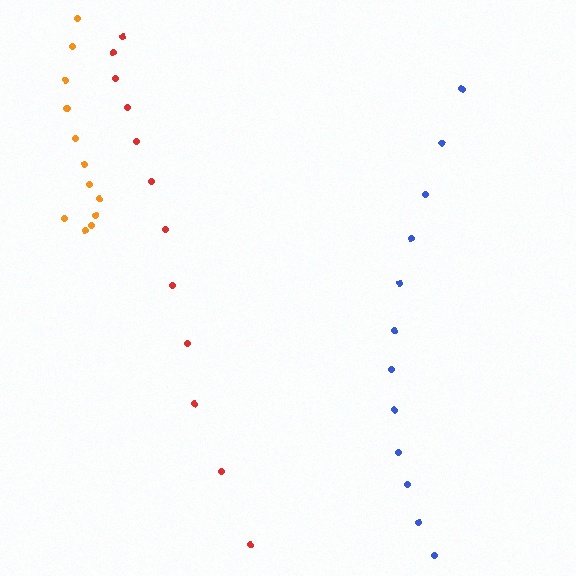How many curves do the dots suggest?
There are 3 distinct paths.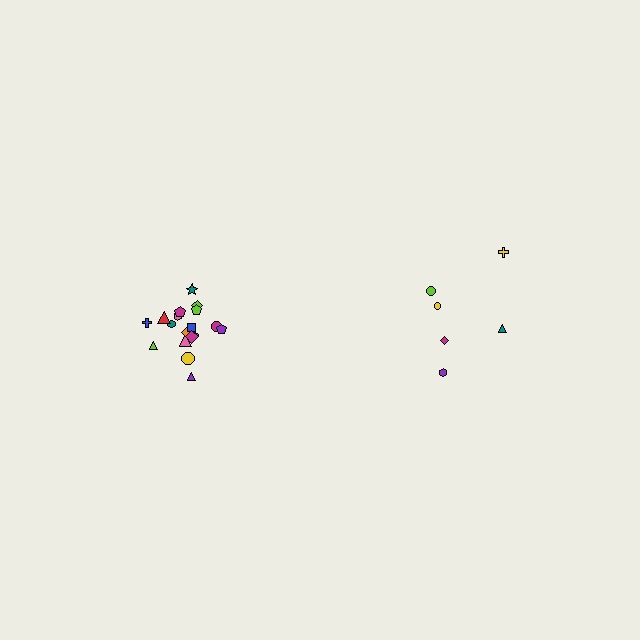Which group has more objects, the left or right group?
The left group.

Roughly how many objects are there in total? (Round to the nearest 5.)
Roughly 25 objects in total.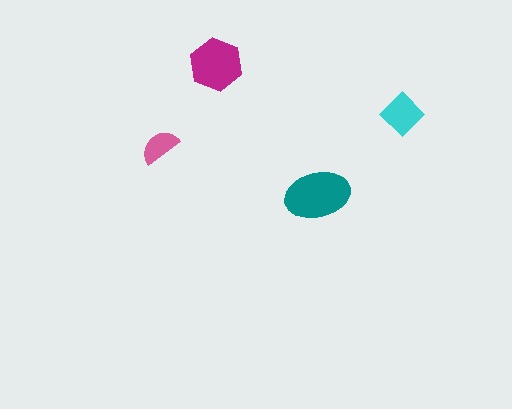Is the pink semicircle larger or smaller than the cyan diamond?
Smaller.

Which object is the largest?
The teal ellipse.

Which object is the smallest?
The pink semicircle.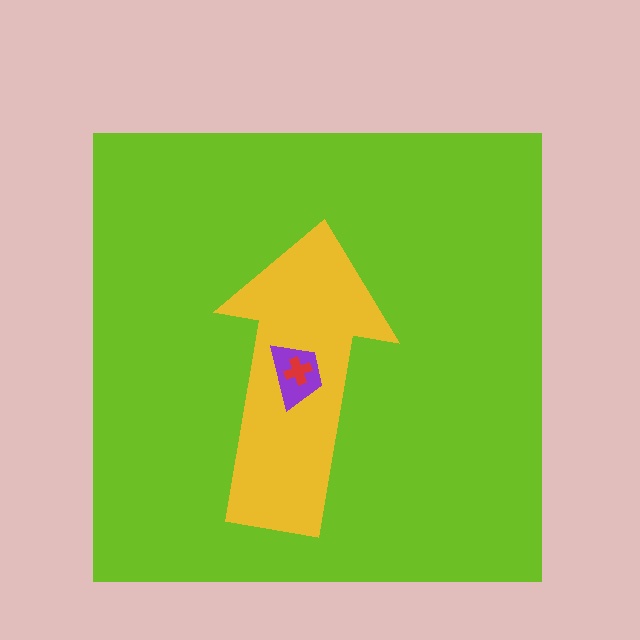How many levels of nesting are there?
4.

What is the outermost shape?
The lime square.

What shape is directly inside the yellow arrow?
The purple trapezoid.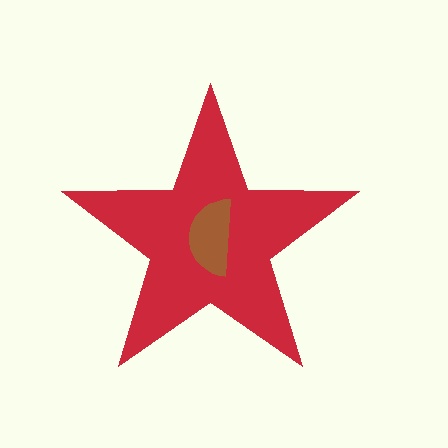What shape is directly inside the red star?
The brown semicircle.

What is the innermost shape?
The brown semicircle.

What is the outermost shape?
The red star.